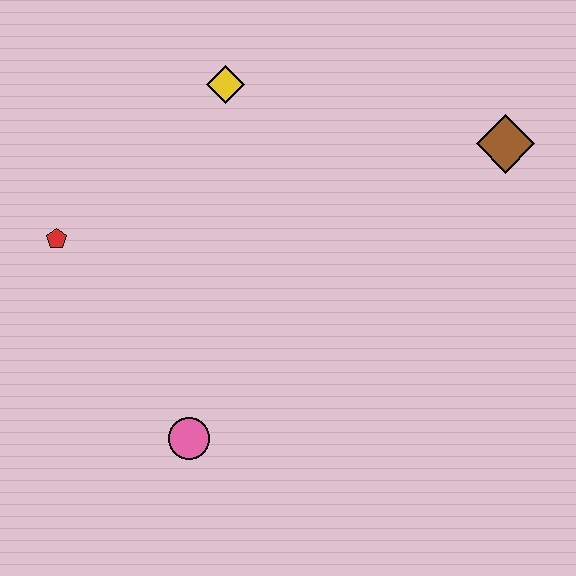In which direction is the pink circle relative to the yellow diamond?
The pink circle is below the yellow diamond.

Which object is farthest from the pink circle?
The brown diamond is farthest from the pink circle.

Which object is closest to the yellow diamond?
The red pentagon is closest to the yellow diamond.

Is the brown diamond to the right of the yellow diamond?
Yes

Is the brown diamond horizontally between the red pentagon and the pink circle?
No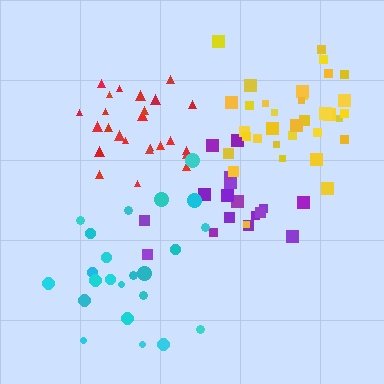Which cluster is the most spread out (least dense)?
Cyan.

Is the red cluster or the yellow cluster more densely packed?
Red.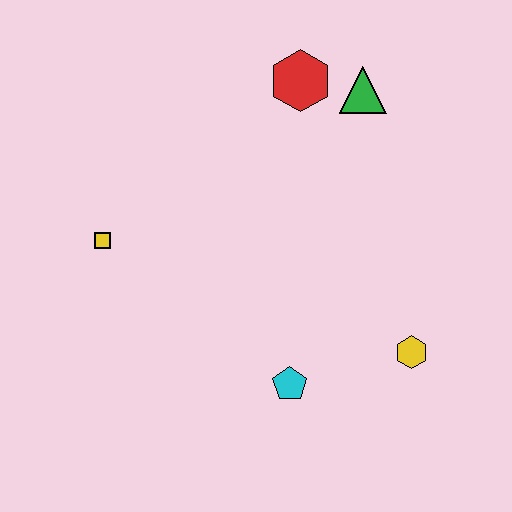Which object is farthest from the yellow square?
The yellow hexagon is farthest from the yellow square.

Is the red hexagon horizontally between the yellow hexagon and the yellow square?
Yes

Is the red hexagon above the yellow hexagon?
Yes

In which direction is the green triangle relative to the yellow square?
The green triangle is to the right of the yellow square.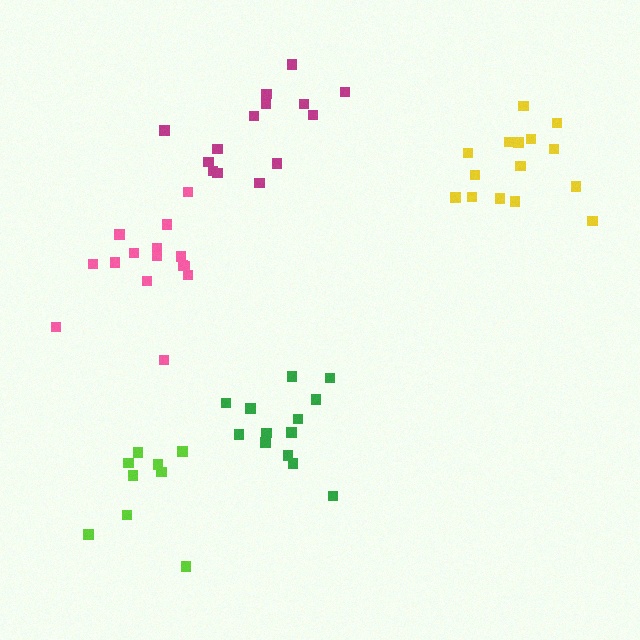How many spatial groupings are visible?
There are 5 spatial groupings.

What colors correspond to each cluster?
The clusters are colored: green, yellow, magenta, pink, lime.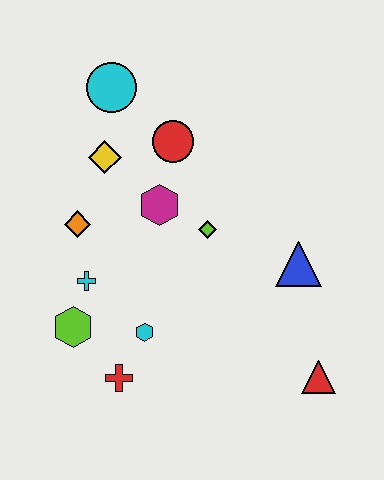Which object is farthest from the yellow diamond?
The red triangle is farthest from the yellow diamond.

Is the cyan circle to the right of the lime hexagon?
Yes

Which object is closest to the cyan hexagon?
The red cross is closest to the cyan hexagon.